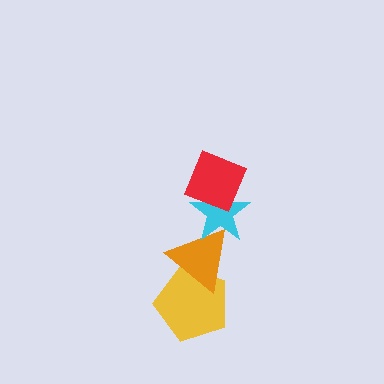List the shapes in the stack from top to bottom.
From top to bottom: the red diamond, the cyan star, the orange triangle, the yellow pentagon.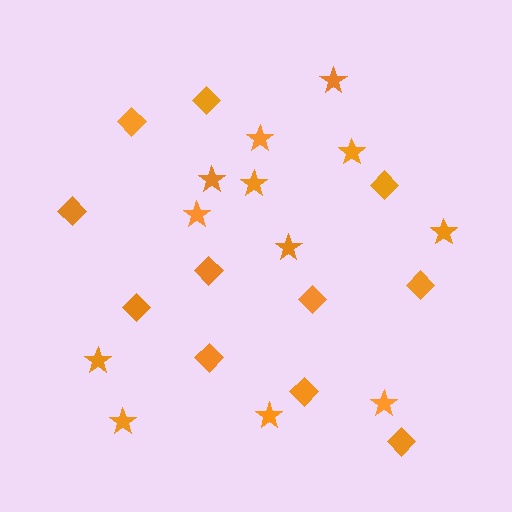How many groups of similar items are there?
There are 2 groups: one group of diamonds (11) and one group of stars (12).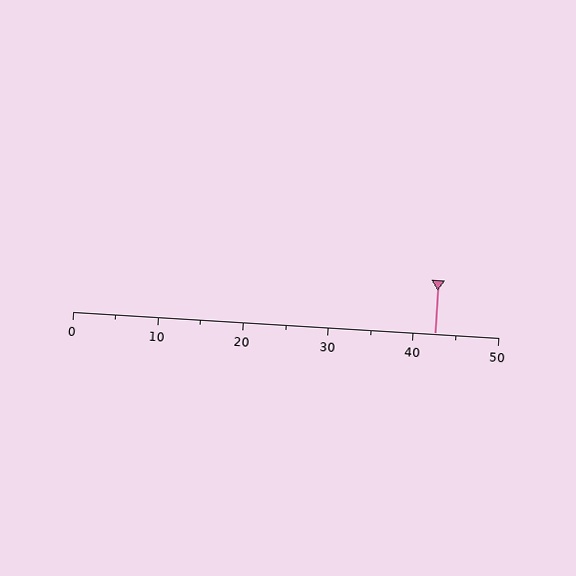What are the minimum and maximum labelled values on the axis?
The axis runs from 0 to 50.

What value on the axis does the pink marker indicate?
The marker indicates approximately 42.5.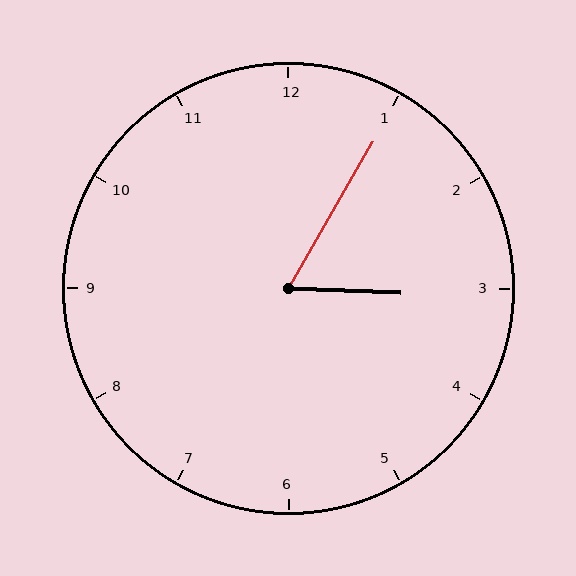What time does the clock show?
3:05.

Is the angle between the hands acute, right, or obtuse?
It is acute.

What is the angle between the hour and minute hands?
Approximately 62 degrees.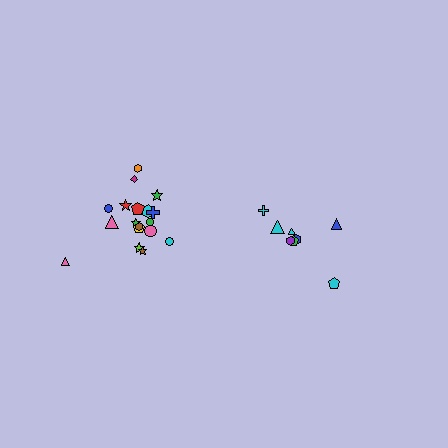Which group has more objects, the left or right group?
The left group.